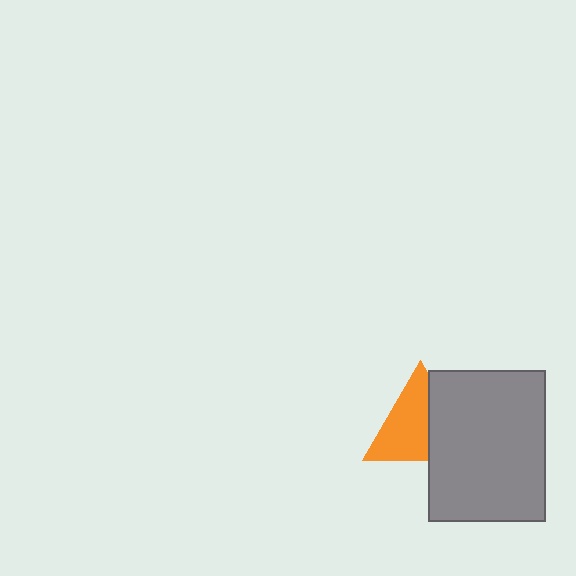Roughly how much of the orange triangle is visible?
About half of it is visible (roughly 61%).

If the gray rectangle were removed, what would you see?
You would see the complete orange triangle.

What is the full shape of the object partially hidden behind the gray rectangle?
The partially hidden object is an orange triangle.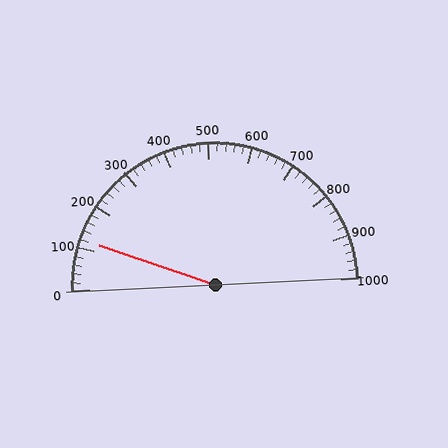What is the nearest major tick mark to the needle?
The nearest major tick mark is 100.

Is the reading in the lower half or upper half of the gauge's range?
The reading is in the lower half of the range (0 to 1000).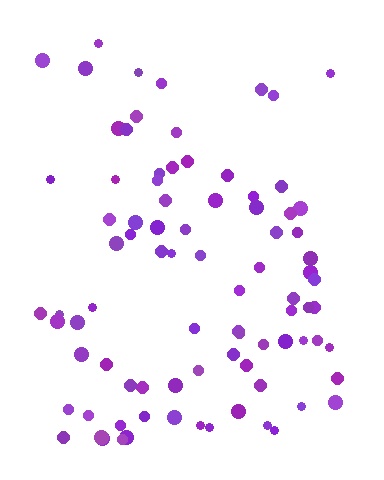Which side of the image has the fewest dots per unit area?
The top.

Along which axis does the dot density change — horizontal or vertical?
Vertical.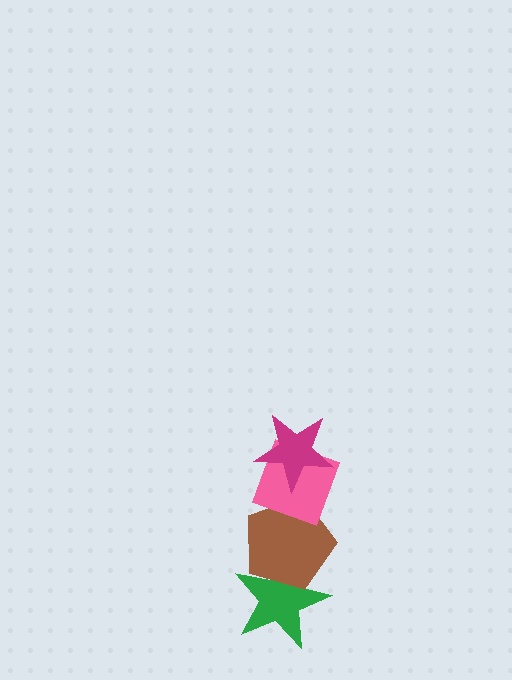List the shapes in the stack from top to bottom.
From top to bottom: the magenta star, the pink diamond, the brown pentagon, the green star.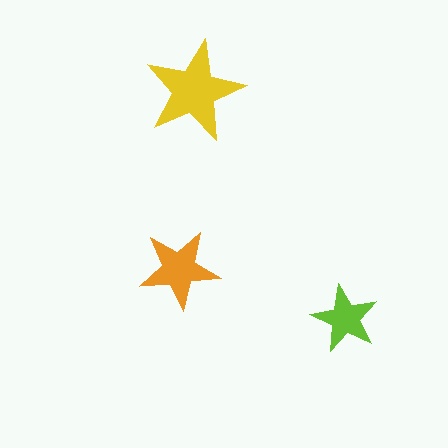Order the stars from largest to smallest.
the yellow one, the orange one, the lime one.